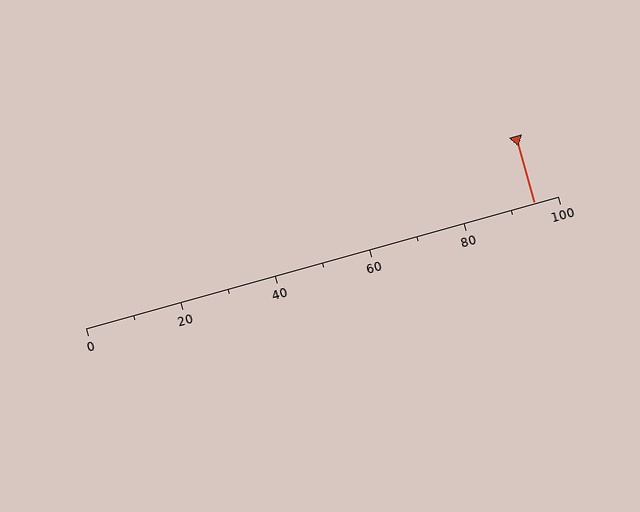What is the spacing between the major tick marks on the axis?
The major ticks are spaced 20 apart.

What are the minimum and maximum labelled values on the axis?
The axis runs from 0 to 100.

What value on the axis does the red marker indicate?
The marker indicates approximately 95.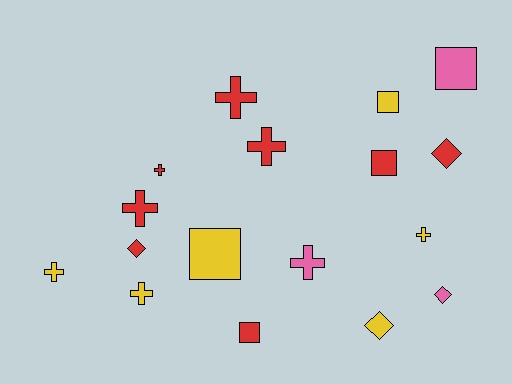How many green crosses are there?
There are no green crosses.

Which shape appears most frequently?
Cross, with 8 objects.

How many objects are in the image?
There are 17 objects.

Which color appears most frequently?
Red, with 8 objects.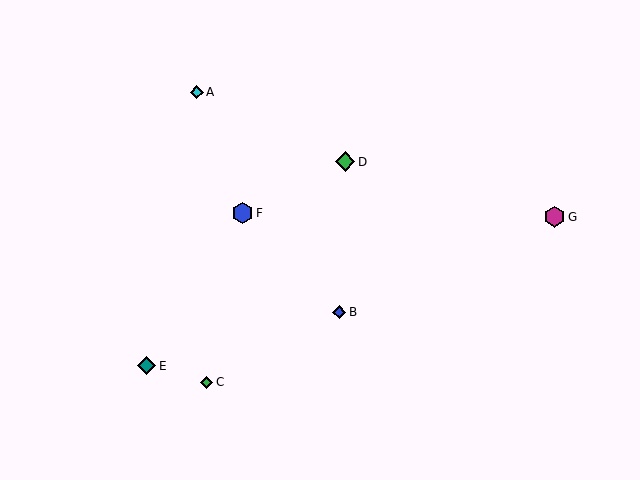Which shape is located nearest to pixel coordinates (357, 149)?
The green diamond (labeled D) at (345, 162) is nearest to that location.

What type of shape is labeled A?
Shape A is a cyan diamond.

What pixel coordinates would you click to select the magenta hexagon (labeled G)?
Click at (555, 217) to select the magenta hexagon G.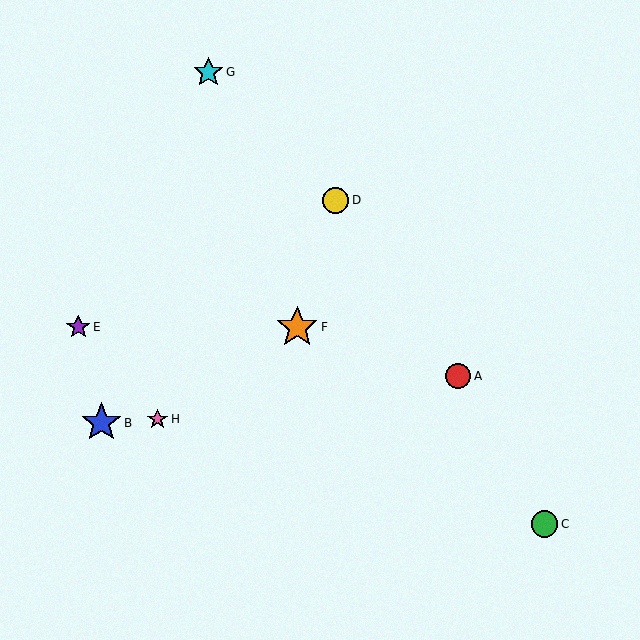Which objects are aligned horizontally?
Objects E, F are aligned horizontally.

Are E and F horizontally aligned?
Yes, both are at y≈327.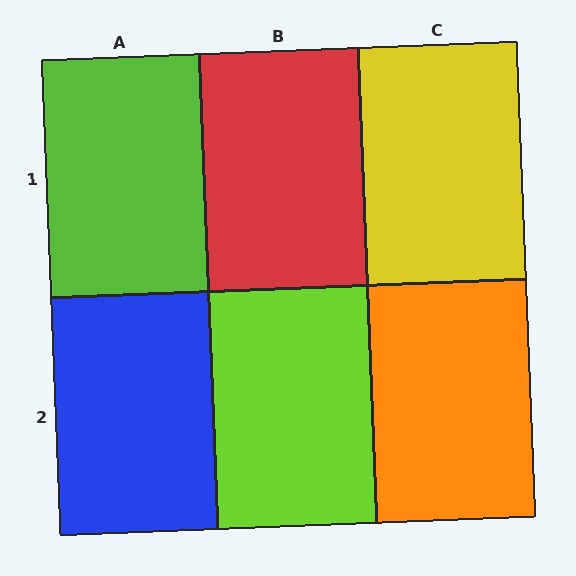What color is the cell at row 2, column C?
Orange.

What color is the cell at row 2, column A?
Blue.